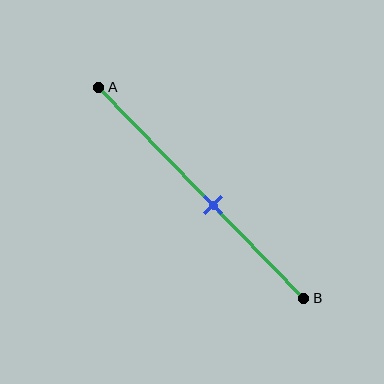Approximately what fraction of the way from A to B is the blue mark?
The blue mark is approximately 55% of the way from A to B.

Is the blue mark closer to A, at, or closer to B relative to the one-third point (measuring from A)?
The blue mark is closer to point B than the one-third point of segment AB.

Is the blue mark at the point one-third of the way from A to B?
No, the mark is at about 55% from A, not at the 33% one-third point.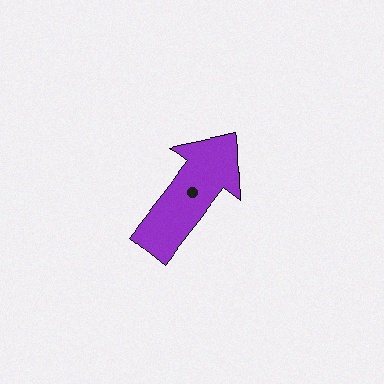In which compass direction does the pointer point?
Northeast.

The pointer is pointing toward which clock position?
Roughly 1 o'clock.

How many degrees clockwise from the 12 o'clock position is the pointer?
Approximately 38 degrees.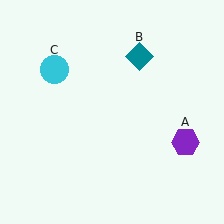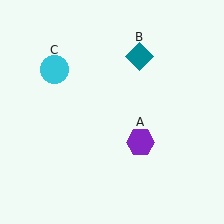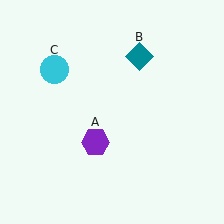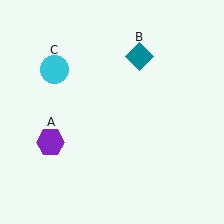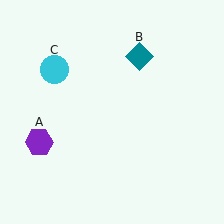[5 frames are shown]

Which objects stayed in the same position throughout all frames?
Teal diamond (object B) and cyan circle (object C) remained stationary.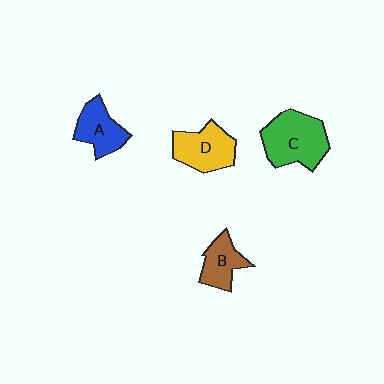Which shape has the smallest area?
Shape B (brown).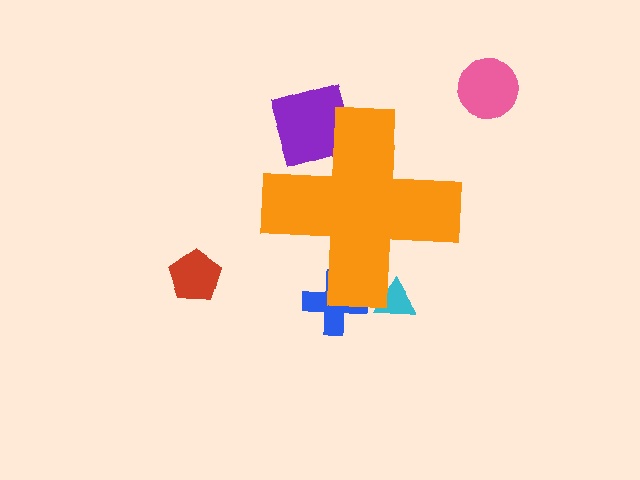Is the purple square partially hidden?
Yes, the purple square is partially hidden behind the orange cross.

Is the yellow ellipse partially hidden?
Yes, the yellow ellipse is partially hidden behind the orange cross.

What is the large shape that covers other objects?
An orange cross.